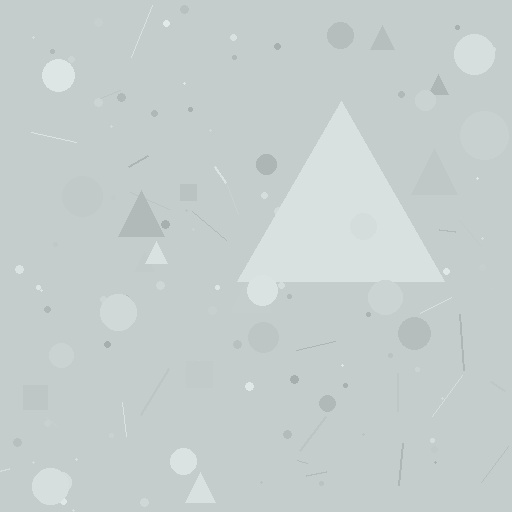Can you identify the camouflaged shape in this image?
The camouflaged shape is a triangle.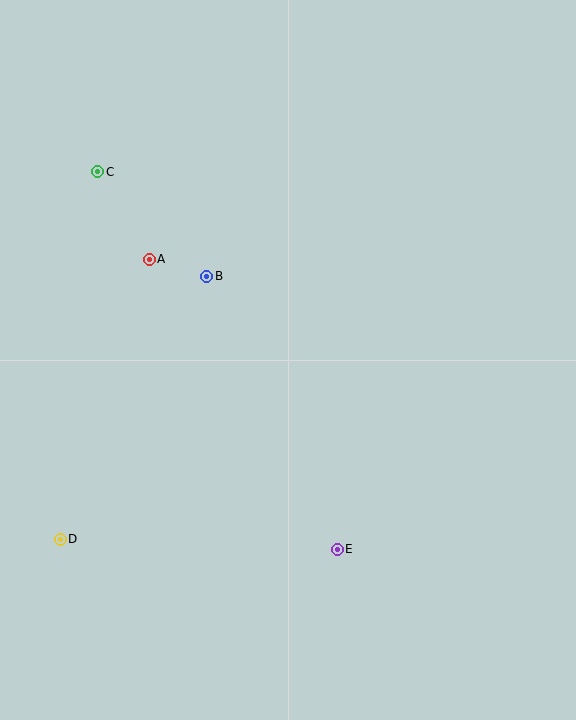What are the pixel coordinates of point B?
Point B is at (207, 276).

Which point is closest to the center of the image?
Point B at (207, 276) is closest to the center.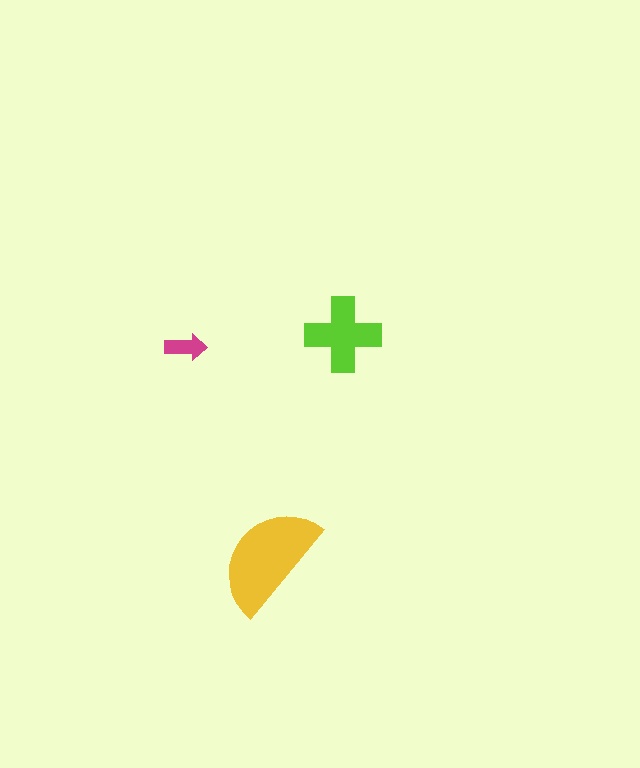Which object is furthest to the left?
The magenta arrow is leftmost.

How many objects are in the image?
There are 3 objects in the image.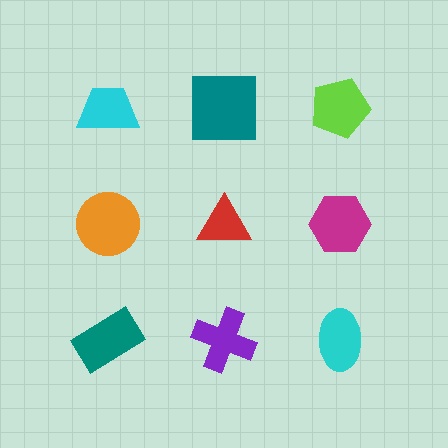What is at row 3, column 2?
A purple cross.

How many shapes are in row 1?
3 shapes.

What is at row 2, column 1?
An orange circle.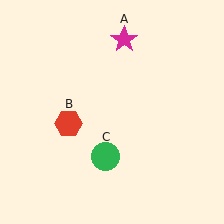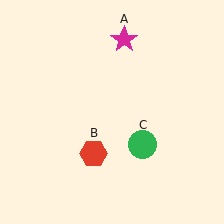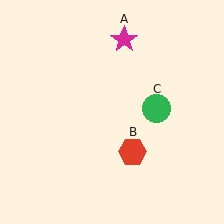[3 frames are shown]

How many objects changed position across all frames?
2 objects changed position: red hexagon (object B), green circle (object C).